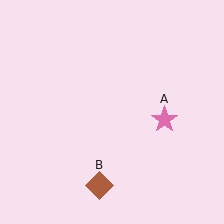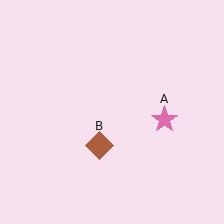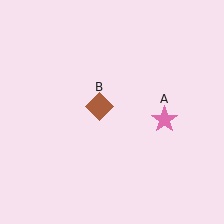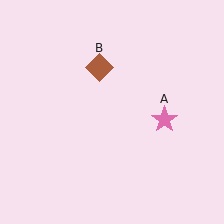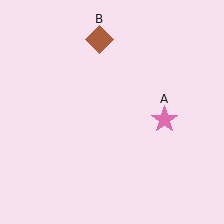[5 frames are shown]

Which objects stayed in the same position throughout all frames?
Pink star (object A) remained stationary.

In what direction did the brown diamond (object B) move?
The brown diamond (object B) moved up.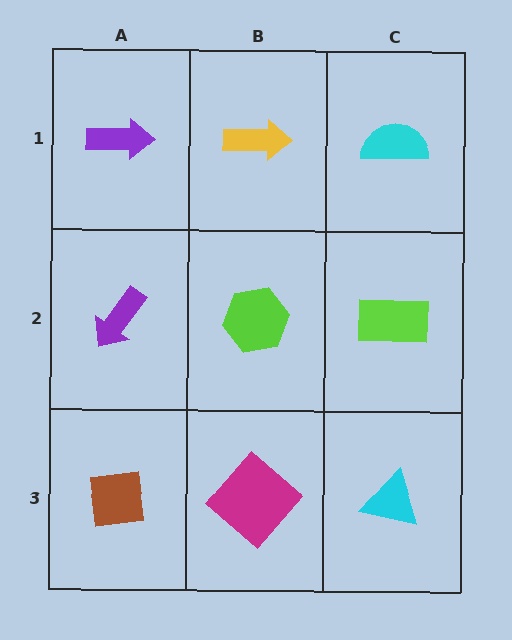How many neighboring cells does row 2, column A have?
3.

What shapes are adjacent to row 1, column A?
A purple arrow (row 2, column A), a yellow arrow (row 1, column B).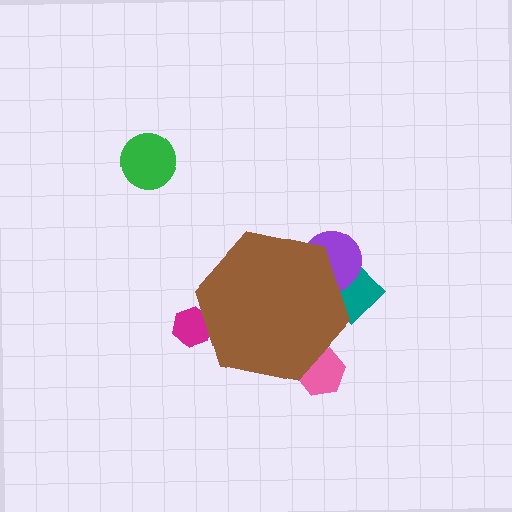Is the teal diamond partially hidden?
Yes, the teal diamond is partially hidden behind the brown hexagon.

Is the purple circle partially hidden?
Yes, the purple circle is partially hidden behind the brown hexagon.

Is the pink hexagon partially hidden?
Yes, the pink hexagon is partially hidden behind the brown hexagon.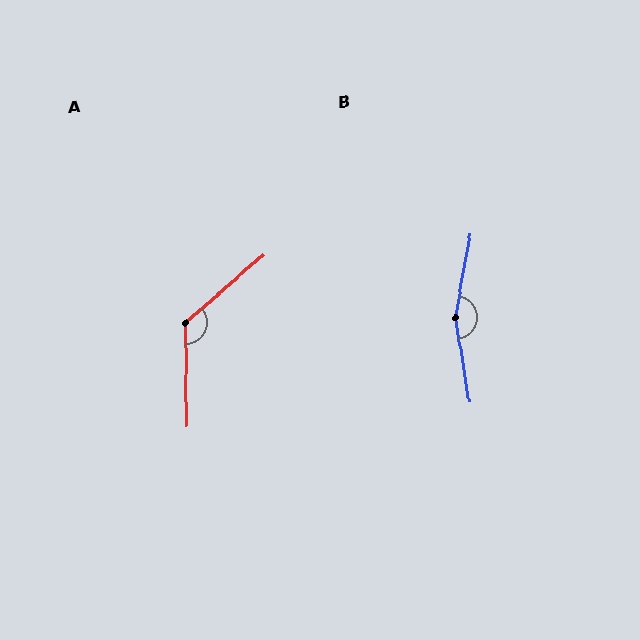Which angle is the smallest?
A, at approximately 130 degrees.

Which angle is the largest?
B, at approximately 160 degrees.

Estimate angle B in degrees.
Approximately 160 degrees.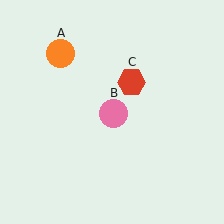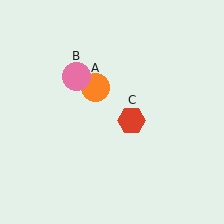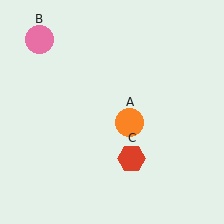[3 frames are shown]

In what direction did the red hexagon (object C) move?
The red hexagon (object C) moved down.